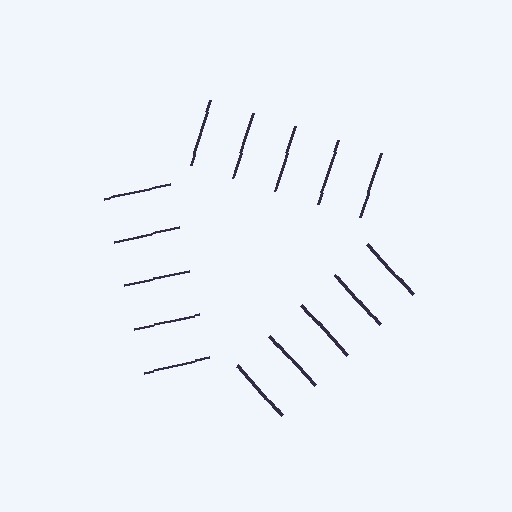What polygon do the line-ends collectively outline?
An illusory triangle — the line segments terminate on its edges but no continuous stroke is drawn.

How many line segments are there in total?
15 — 5 along each of the 3 edges.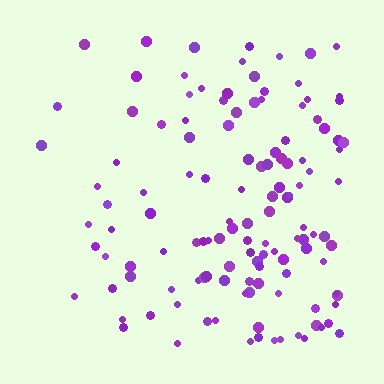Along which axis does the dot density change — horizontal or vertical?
Horizontal.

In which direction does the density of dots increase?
From left to right, with the right side densest.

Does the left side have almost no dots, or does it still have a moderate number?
Still a moderate number, just noticeably fewer than the right.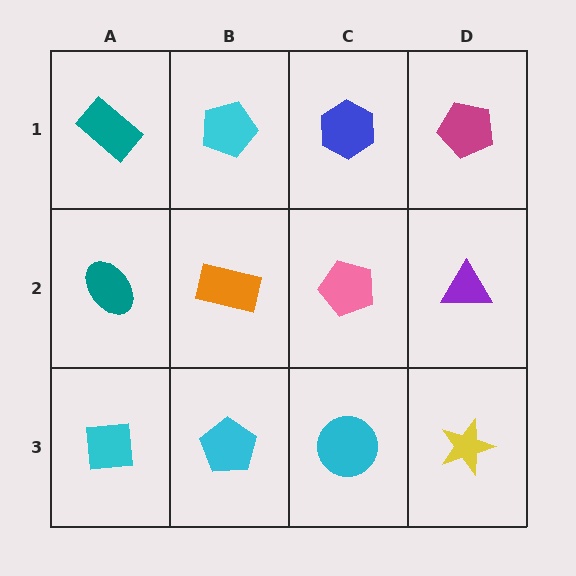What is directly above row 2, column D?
A magenta pentagon.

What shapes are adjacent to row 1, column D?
A purple triangle (row 2, column D), a blue hexagon (row 1, column C).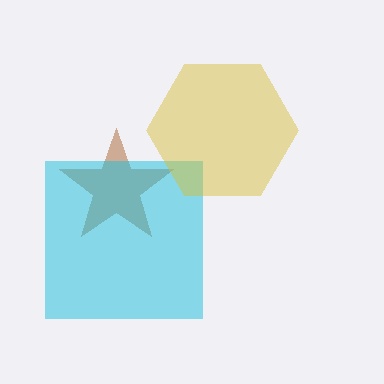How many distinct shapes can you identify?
There are 3 distinct shapes: a brown star, a cyan square, a yellow hexagon.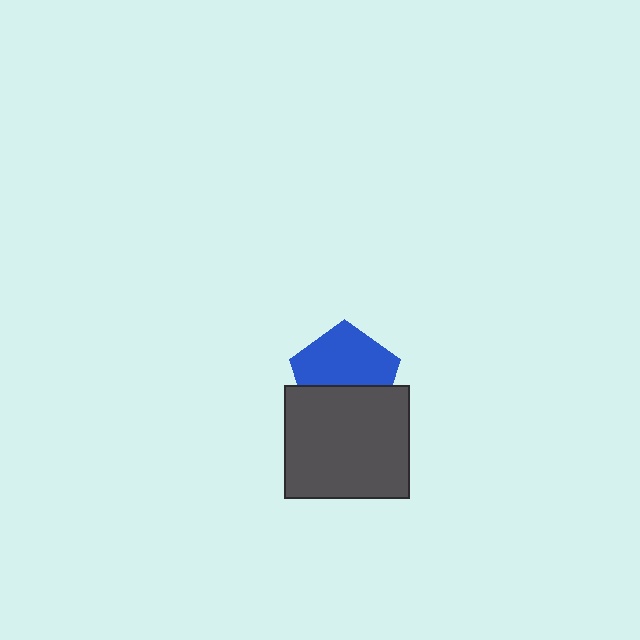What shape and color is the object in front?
The object in front is a dark gray rectangle.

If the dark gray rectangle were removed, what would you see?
You would see the complete blue pentagon.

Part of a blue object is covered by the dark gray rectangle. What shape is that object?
It is a pentagon.